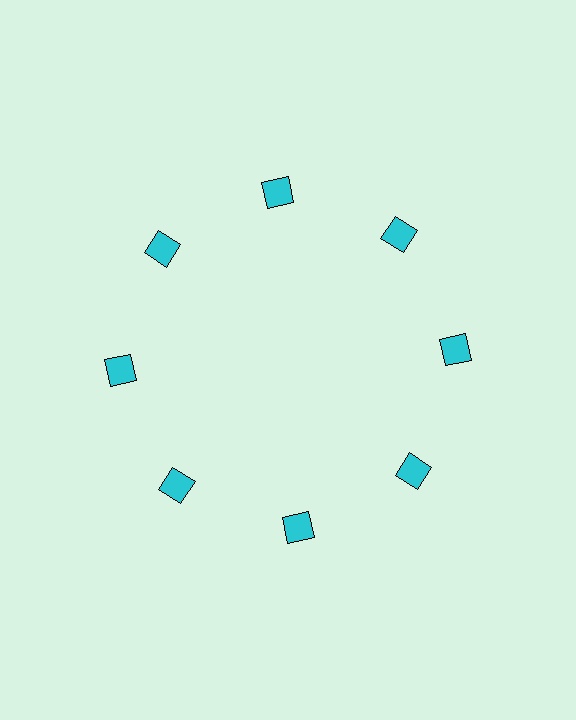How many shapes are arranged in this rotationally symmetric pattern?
There are 8 shapes, arranged in 8 groups of 1.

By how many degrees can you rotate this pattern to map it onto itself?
The pattern maps onto itself every 45 degrees of rotation.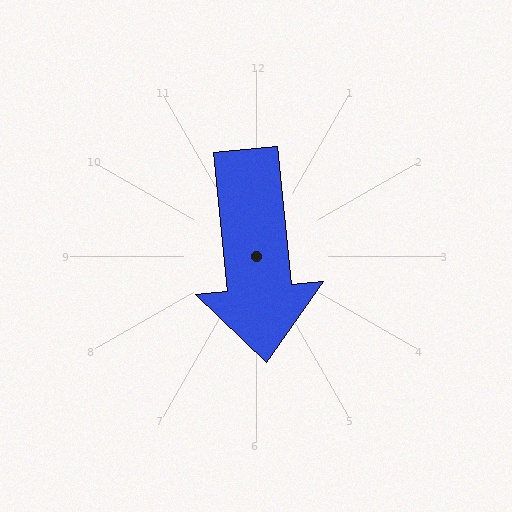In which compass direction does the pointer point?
South.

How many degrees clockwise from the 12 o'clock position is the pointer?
Approximately 174 degrees.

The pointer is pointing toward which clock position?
Roughly 6 o'clock.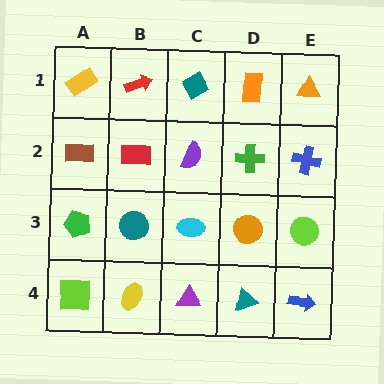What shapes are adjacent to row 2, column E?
An orange triangle (row 1, column E), a lime circle (row 3, column E), a green cross (row 2, column D).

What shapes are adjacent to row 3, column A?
A brown rectangle (row 2, column A), a lime square (row 4, column A), a teal circle (row 3, column B).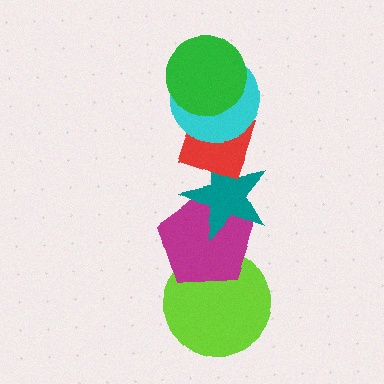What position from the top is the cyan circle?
The cyan circle is 2nd from the top.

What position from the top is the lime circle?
The lime circle is 6th from the top.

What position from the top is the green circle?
The green circle is 1st from the top.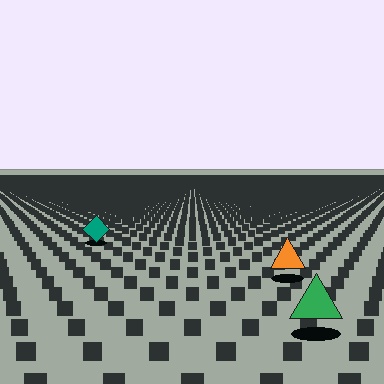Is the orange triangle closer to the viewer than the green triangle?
No. The green triangle is closer — you can tell from the texture gradient: the ground texture is coarser near it.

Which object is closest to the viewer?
The green triangle is closest. The texture marks near it are larger and more spread out.